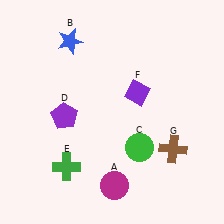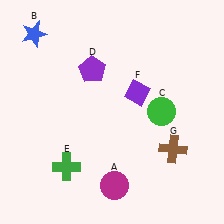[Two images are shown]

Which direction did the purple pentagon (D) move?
The purple pentagon (D) moved up.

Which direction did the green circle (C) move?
The green circle (C) moved up.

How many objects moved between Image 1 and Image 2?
3 objects moved between the two images.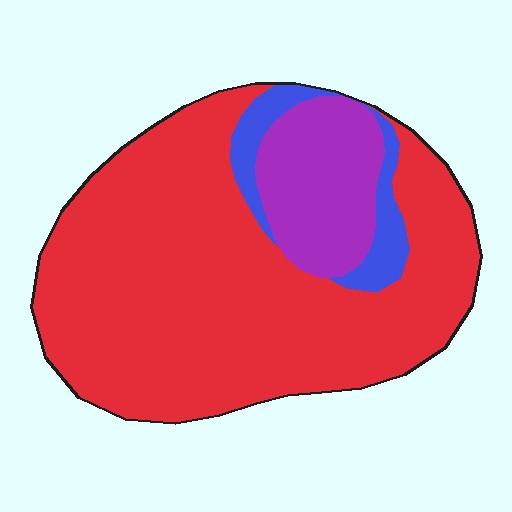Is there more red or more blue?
Red.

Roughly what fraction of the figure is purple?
Purple covers around 15% of the figure.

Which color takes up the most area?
Red, at roughly 75%.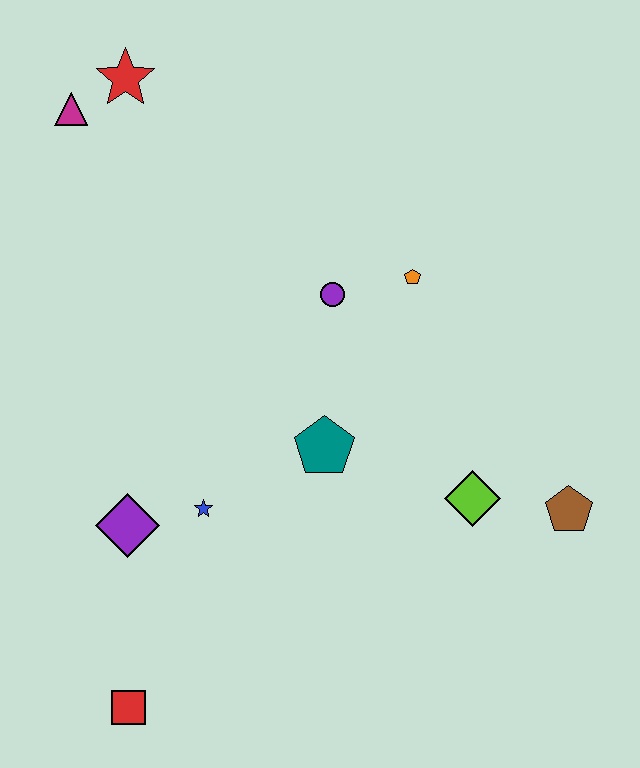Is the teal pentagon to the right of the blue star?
Yes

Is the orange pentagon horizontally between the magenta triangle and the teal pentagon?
No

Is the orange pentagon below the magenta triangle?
Yes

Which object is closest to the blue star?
The purple diamond is closest to the blue star.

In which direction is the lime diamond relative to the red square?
The lime diamond is to the right of the red square.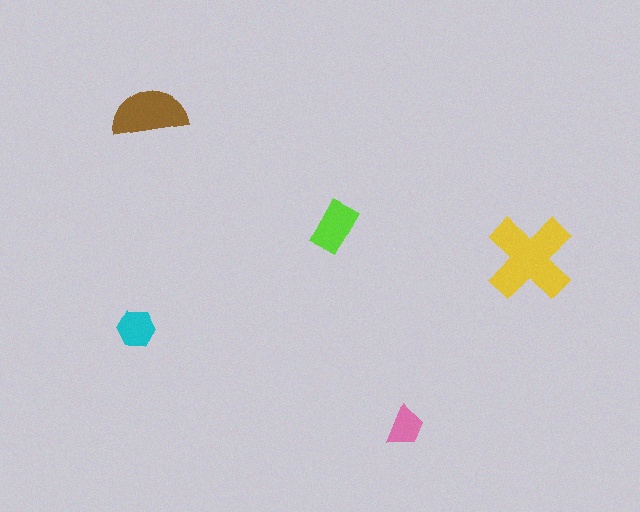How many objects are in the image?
There are 5 objects in the image.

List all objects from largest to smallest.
The yellow cross, the brown semicircle, the lime rectangle, the cyan hexagon, the pink trapezoid.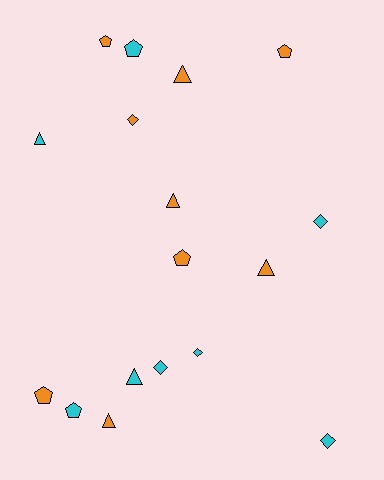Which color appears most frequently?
Orange, with 9 objects.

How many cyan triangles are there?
There are 2 cyan triangles.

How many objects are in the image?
There are 17 objects.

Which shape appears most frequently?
Triangle, with 6 objects.